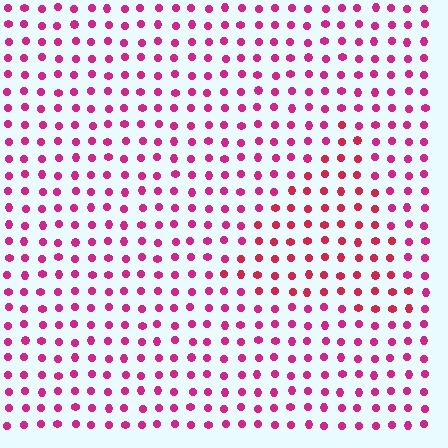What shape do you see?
I see a triangle.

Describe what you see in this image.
The image is filled with small magenta elements in a uniform arrangement. A triangle-shaped region is visible where the elements are tinted to a slightly different hue, forming a subtle color boundary.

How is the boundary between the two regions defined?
The boundary is defined purely by a slight shift in hue (about 22 degrees). Spacing, size, and orientation are identical on both sides.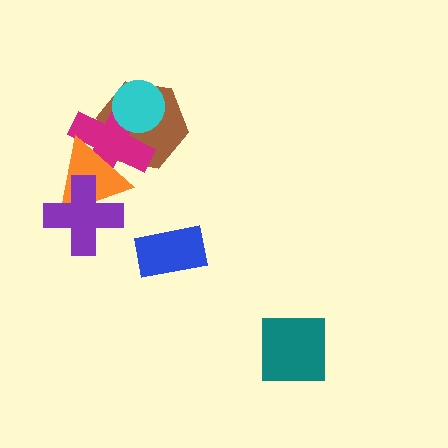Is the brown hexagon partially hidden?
Yes, it is partially covered by another shape.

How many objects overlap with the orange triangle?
3 objects overlap with the orange triangle.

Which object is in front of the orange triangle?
The purple cross is in front of the orange triangle.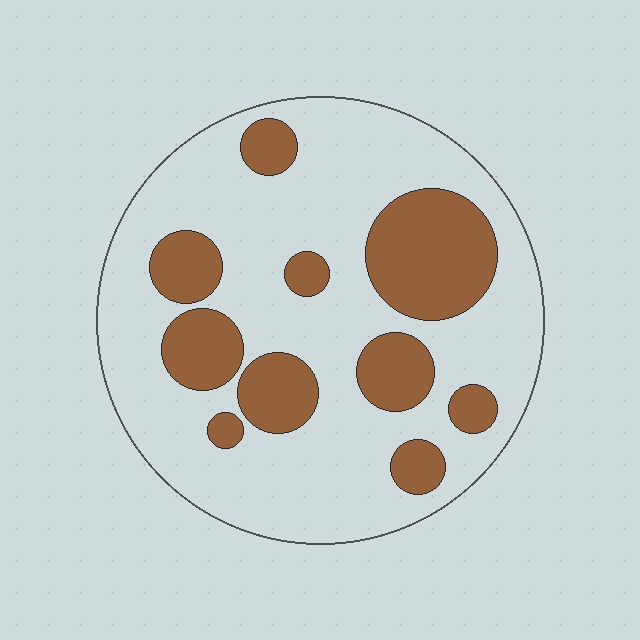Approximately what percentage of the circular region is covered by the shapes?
Approximately 30%.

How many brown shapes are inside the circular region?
10.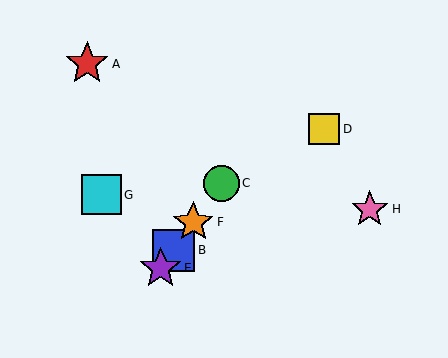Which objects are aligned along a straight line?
Objects B, C, E, F are aligned along a straight line.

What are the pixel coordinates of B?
Object B is at (173, 250).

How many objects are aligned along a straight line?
4 objects (B, C, E, F) are aligned along a straight line.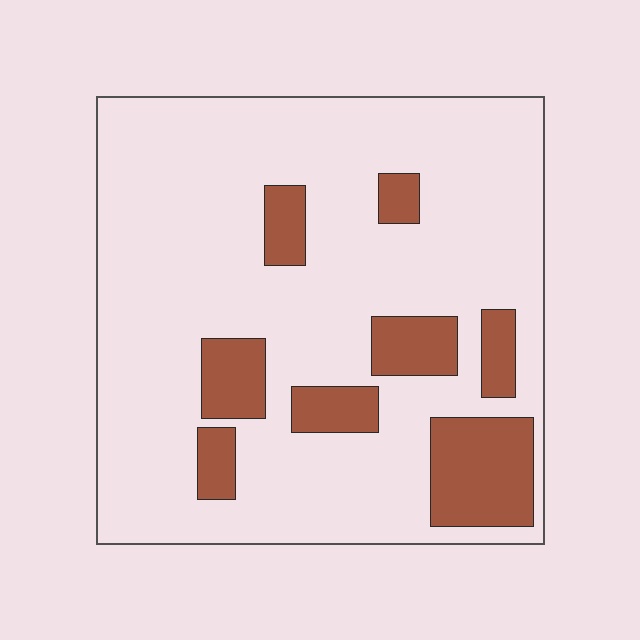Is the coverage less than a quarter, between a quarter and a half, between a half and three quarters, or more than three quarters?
Less than a quarter.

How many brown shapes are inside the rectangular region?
8.